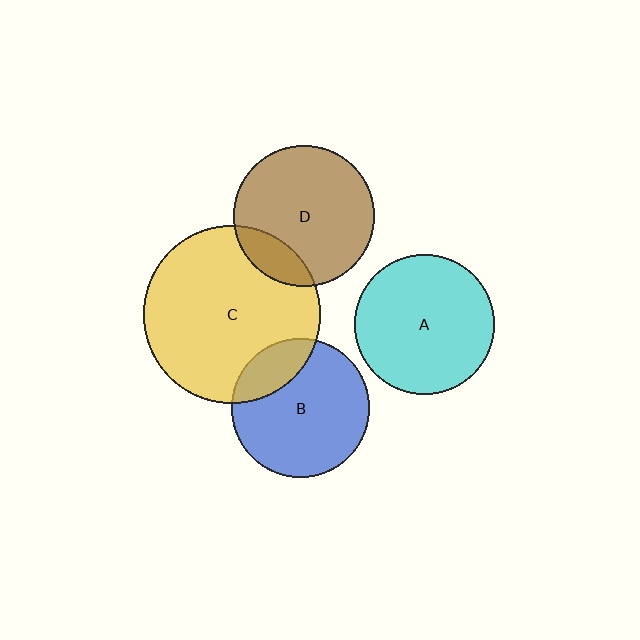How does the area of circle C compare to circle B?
Approximately 1.6 times.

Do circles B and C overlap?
Yes.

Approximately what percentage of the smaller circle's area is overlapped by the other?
Approximately 20%.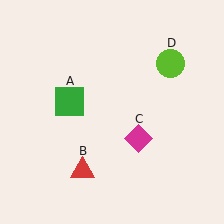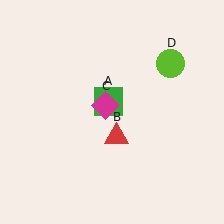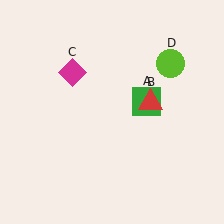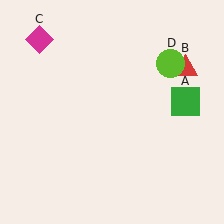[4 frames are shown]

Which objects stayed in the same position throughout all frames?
Lime circle (object D) remained stationary.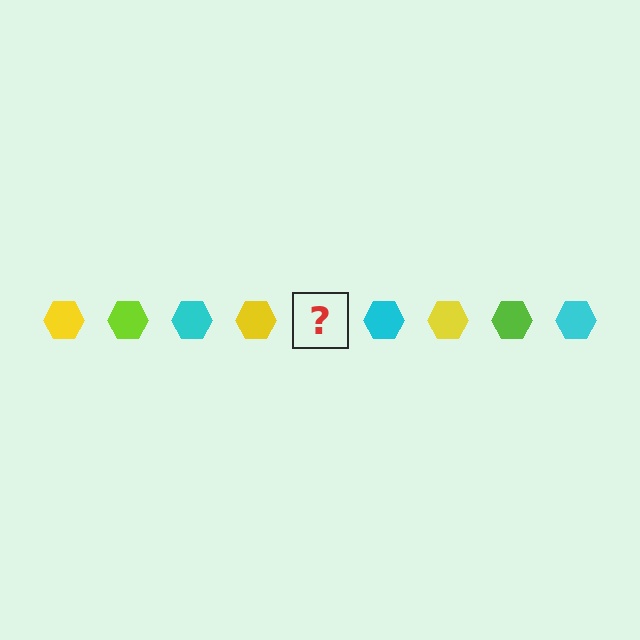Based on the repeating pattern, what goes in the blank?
The blank should be a lime hexagon.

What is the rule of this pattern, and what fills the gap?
The rule is that the pattern cycles through yellow, lime, cyan hexagons. The gap should be filled with a lime hexagon.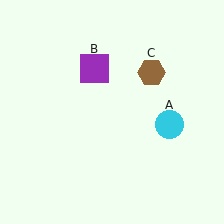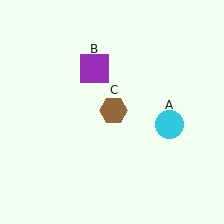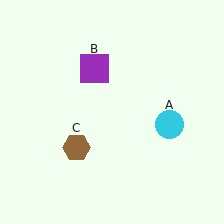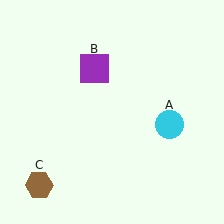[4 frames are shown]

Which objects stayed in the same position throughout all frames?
Cyan circle (object A) and purple square (object B) remained stationary.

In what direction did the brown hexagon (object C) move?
The brown hexagon (object C) moved down and to the left.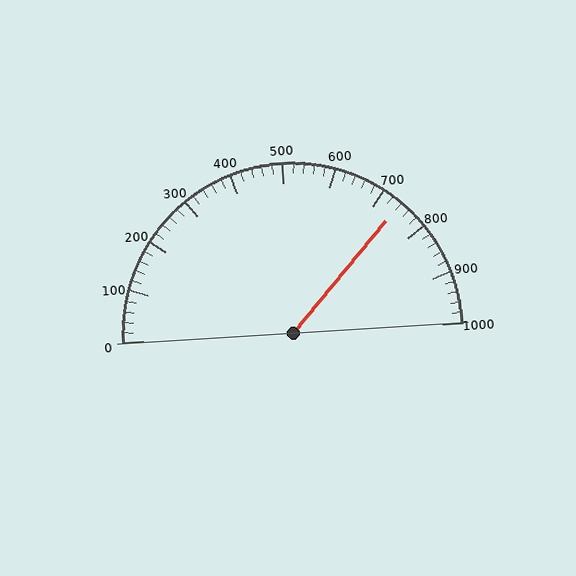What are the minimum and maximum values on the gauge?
The gauge ranges from 0 to 1000.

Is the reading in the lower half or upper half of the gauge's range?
The reading is in the upper half of the range (0 to 1000).